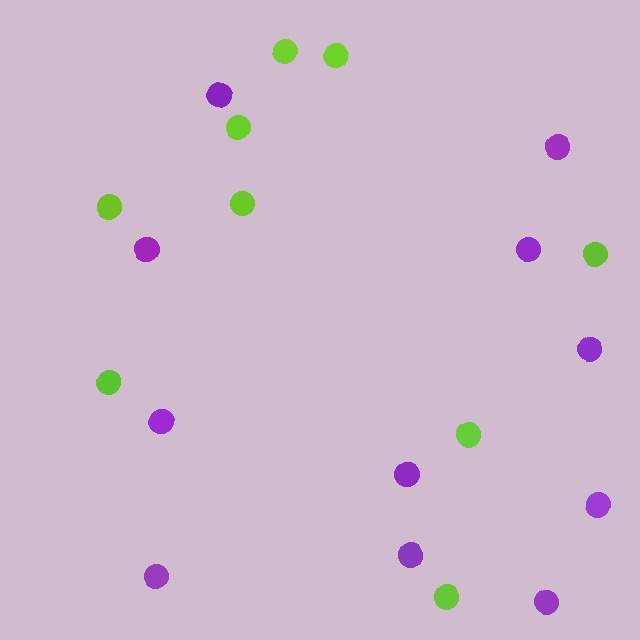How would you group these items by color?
There are 2 groups: one group of purple circles (11) and one group of lime circles (9).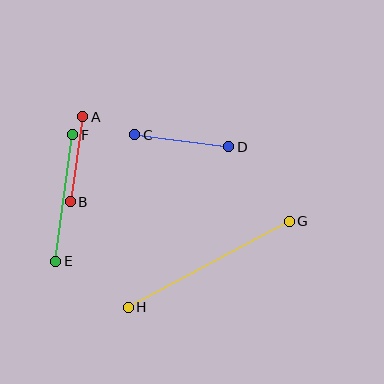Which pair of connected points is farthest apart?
Points G and H are farthest apart.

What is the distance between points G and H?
The distance is approximately 183 pixels.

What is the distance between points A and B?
The distance is approximately 86 pixels.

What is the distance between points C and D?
The distance is approximately 95 pixels.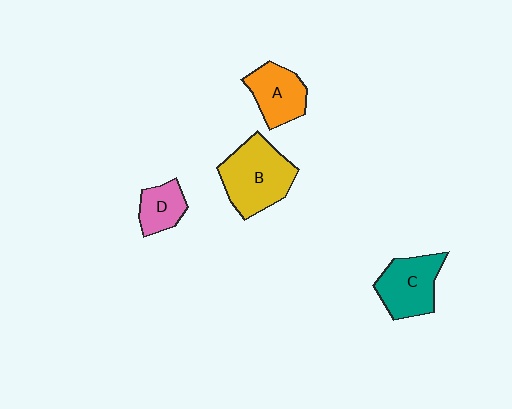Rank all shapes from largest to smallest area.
From largest to smallest: B (yellow), C (teal), A (orange), D (pink).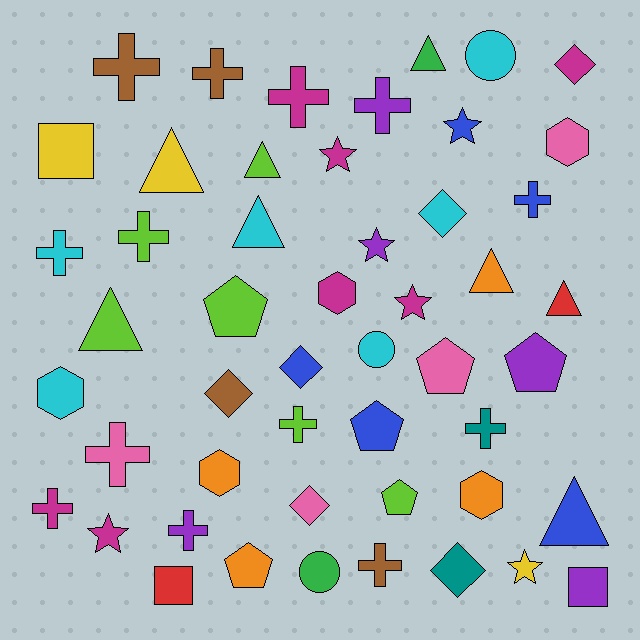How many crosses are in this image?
There are 13 crosses.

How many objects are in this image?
There are 50 objects.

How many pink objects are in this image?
There are 4 pink objects.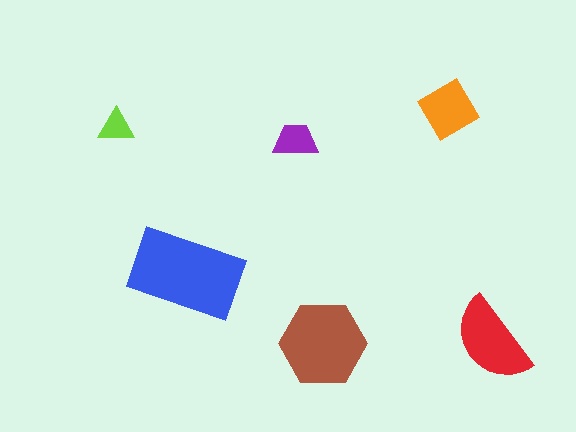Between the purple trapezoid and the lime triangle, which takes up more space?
The purple trapezoid.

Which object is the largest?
The blue rectangle.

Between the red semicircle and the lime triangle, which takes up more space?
The red semicircle.